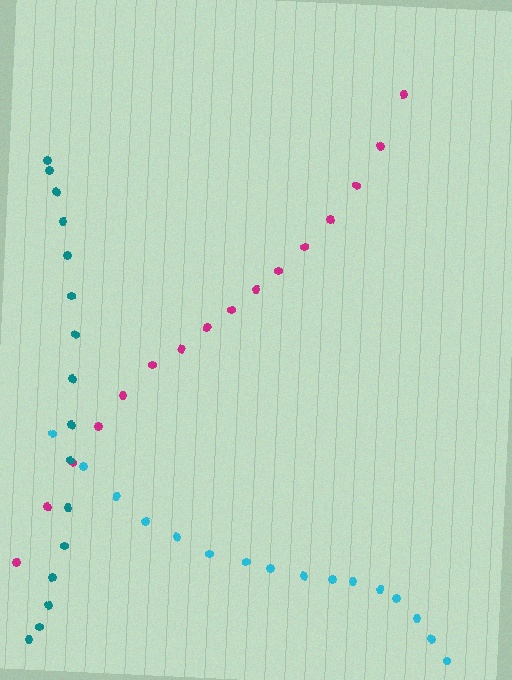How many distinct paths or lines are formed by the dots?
There are 3 distinct paths.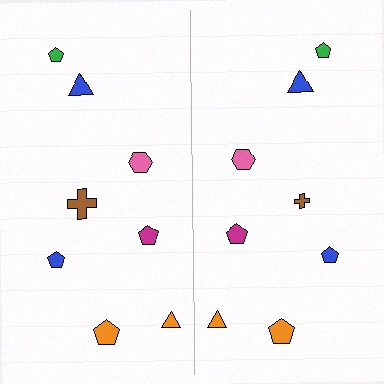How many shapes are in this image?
There are 16 shapes in this image.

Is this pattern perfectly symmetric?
No, the pattern is not perfectly symmetric. The brown cross on the right side has a different size than its mirror counterpart.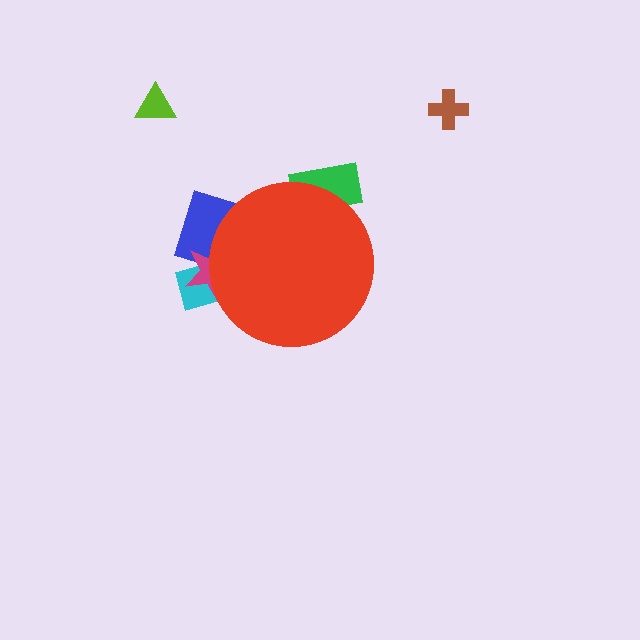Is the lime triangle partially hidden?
No, the lime triangle is fully visible.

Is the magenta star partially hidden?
Yes, the magenta star is partially hidden behind the red circle.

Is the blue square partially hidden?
Yes, the blue square is partially hidden behind the red circle.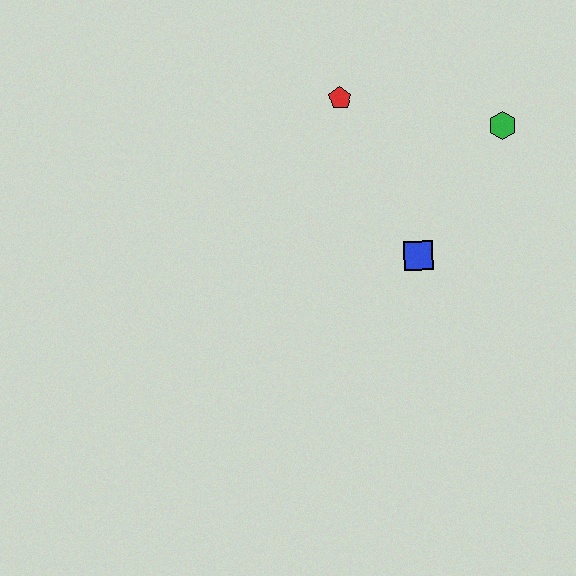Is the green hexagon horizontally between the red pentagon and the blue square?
No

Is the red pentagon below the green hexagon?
No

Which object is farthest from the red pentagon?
The blue square is farthest from the red pentagon.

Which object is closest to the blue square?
The green hexagon is closest to the blue square.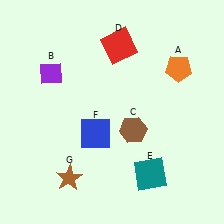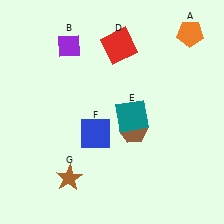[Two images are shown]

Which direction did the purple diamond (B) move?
The purple diamond (B) moved up.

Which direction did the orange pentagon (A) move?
The orange pentagon (A) moved up.